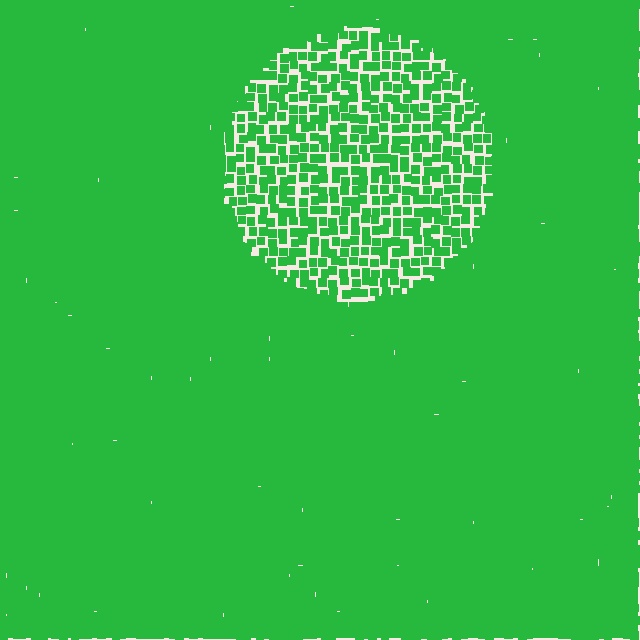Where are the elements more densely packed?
The elements are more densely packed outside the circle boundary.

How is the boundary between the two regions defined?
The boundary is defined by a change in element density (approximately 2.4x ratio). All elements are the same color, size, and shape.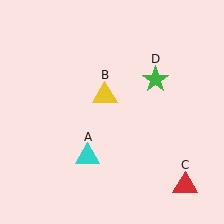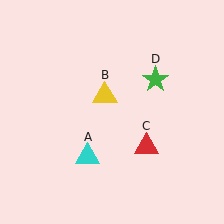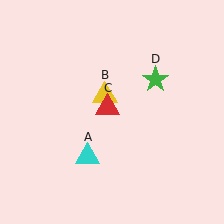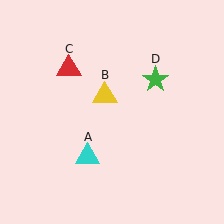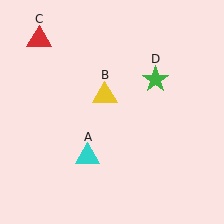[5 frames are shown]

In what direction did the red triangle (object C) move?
The red triangle (object C) moved up and to the left.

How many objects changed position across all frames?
1 object changed position: red triangle (object C).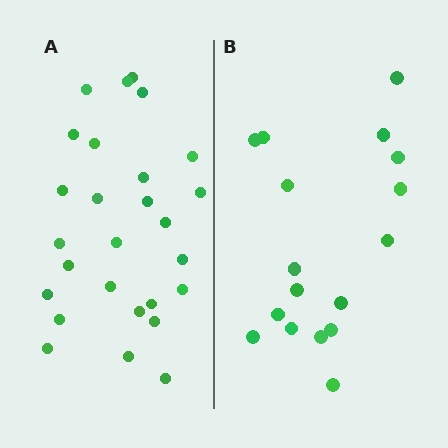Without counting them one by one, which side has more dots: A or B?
Region A (the left region) has more dots.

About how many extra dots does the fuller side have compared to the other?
Region A has roughly 10 or so more dots than region B.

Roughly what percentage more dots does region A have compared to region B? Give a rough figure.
About 60% more.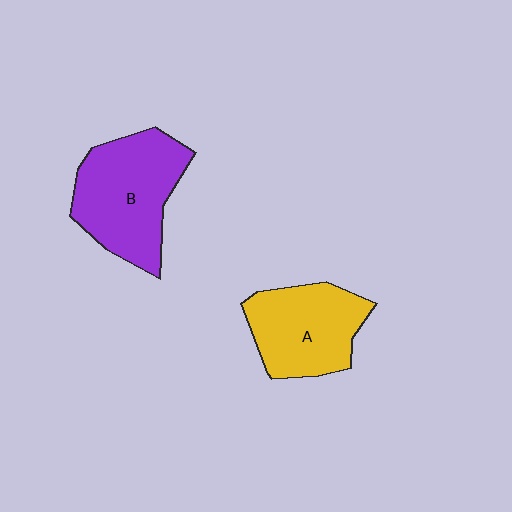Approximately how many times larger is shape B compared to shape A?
Approximately 1.2 times.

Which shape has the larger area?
Shape B (purple).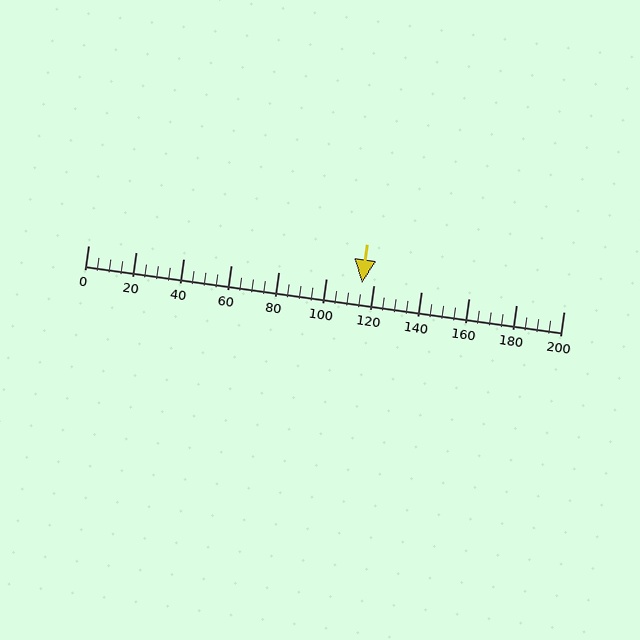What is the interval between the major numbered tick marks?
The major tick marks are spaced 20 units apart.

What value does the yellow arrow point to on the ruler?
The yellow arrow points to approximately 115.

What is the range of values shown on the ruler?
The ruler shows values from 0 to 200.